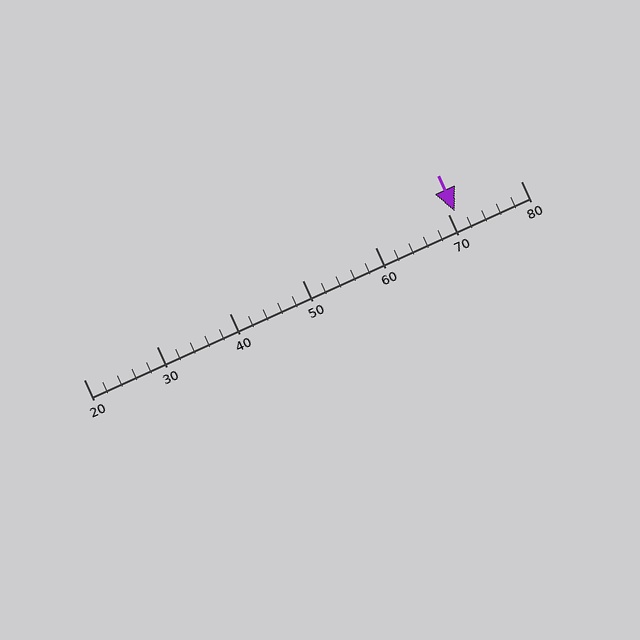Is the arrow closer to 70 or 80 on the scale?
The arrow is closer to 70.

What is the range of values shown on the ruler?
The ruler shows values from 20 to 80.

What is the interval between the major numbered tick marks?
The major tick marks are spaced 10 units apart.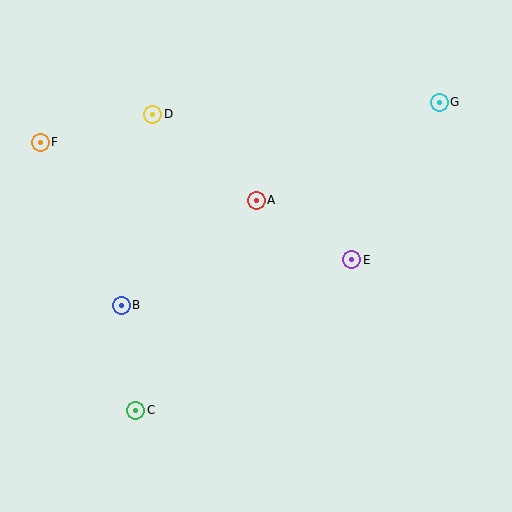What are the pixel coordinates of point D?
Point D is at (153, 114).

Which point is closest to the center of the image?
Point A at (256, 200) is closest to the center.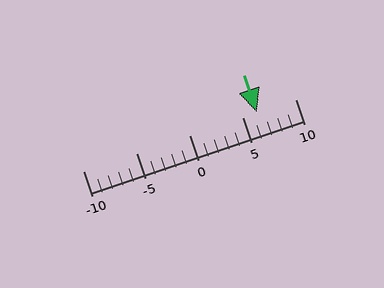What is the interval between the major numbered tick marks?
The major tick marks are spaced 5 units apart.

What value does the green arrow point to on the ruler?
The green arrow points to approximately 6.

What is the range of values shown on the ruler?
The ruler shows values from -10 to 10.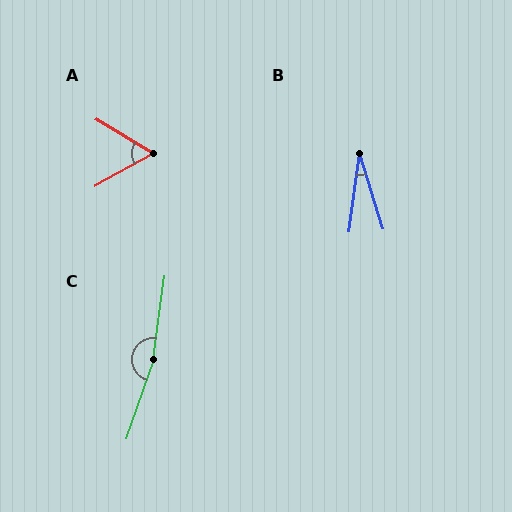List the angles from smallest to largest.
B (24°), A (60°), C (169°).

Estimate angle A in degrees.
Approximately 60 degrees.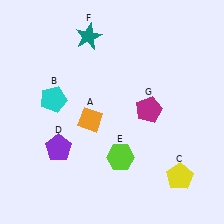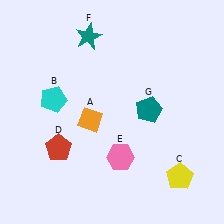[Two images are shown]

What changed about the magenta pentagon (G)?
In Image 1, G is magenta. In Image 2, it changed to teal.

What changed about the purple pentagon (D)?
In Image 1, D is purple. In Image 2, it changed to red.